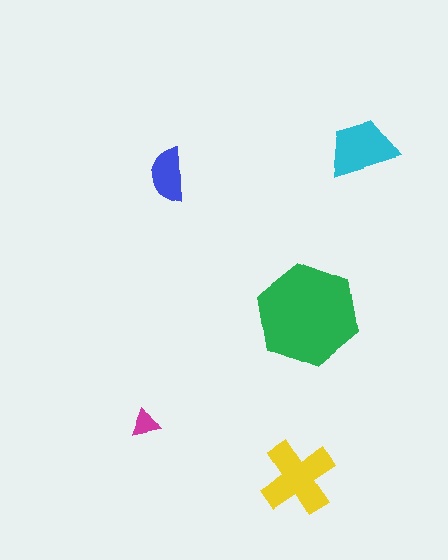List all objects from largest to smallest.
The green hexagon, the yellow cross, the cyan trapezoid, the blue semicircle, the magenta triangle.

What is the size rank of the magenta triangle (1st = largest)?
5th.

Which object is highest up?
The cyan trapezoid is topmost.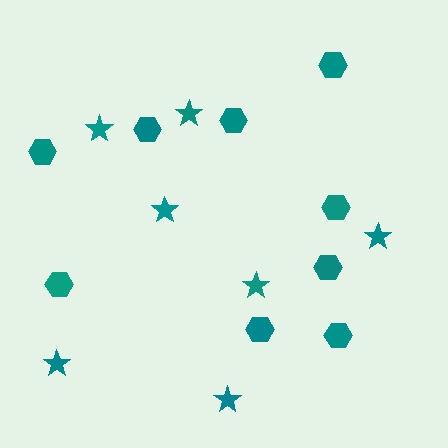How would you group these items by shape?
There are 2 groups: one group of hexagons (9) and one group of stars (7).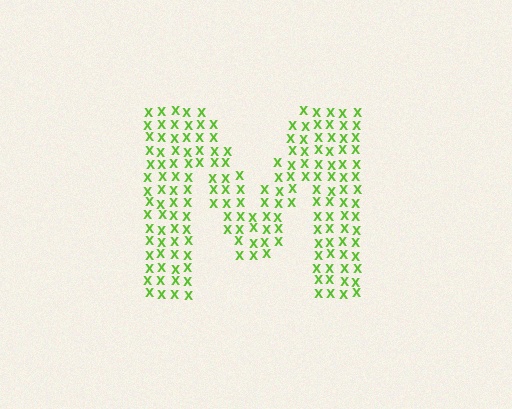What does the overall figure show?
The overall figure shows the letter M.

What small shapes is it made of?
It is made of small letter X's.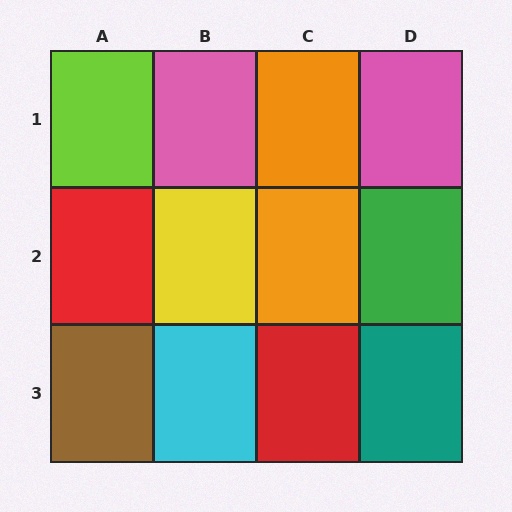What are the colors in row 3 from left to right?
Brown, cyan, red, teal.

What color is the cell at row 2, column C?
Orange.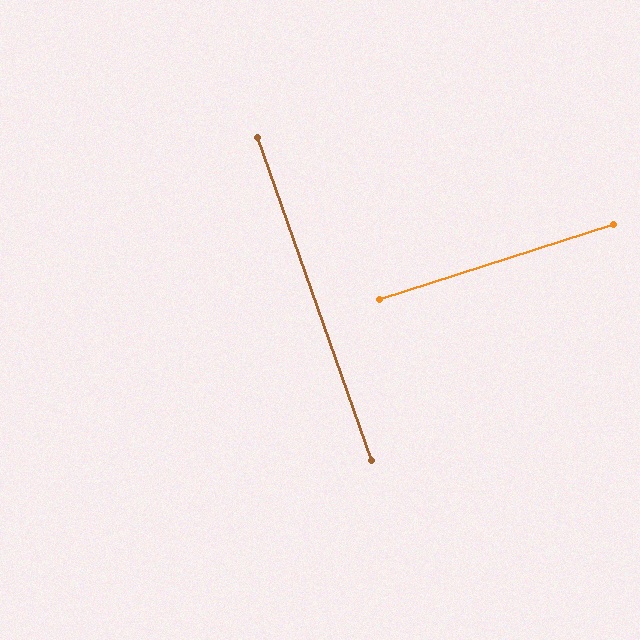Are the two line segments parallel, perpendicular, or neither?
Perpendicular — they meet at approximately 88°.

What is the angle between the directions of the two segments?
Approximately 88 degrees.